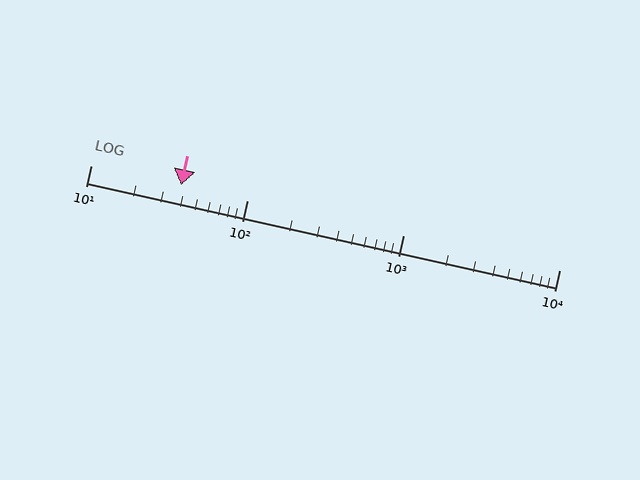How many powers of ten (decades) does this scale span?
The scale spans 3 decades, from 10 to 10000.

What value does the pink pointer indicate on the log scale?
The pointer indicates approximately 38.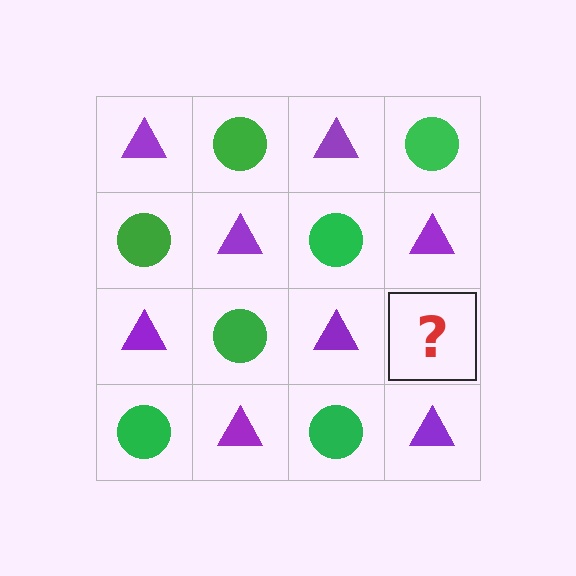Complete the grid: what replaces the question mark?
The question mark should be replaced with a green circle.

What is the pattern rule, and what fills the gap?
The rule is that it alternates purple triangle and green circle in a checkerboard pattern. The gap should be filled with a green circle.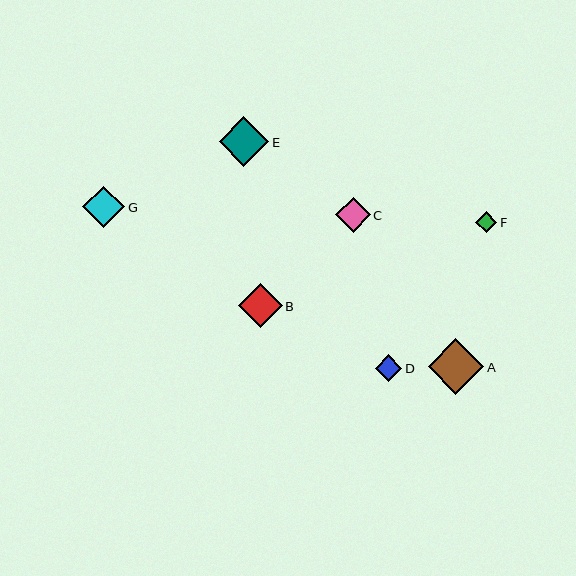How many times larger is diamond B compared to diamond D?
Diamond B is approximately 1.6 times the size of diamond D.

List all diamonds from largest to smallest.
From largest to smallest: A, E, B, G, C, D, F.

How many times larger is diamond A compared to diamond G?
Diamond A is approximately 1.3 times the size of diamond G.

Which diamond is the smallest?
Diamond F is the smallest with a size of approximately 21 pixels.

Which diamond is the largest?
Diamond A is the largest with a size of approximately 56 pixels.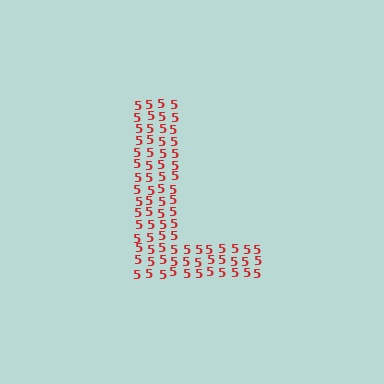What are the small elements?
The small elements are digit 5's.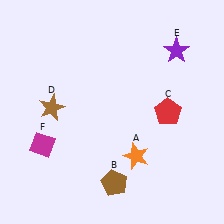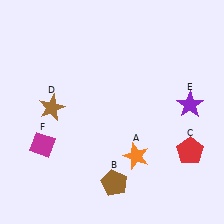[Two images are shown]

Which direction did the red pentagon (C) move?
The red pentagon (C) moved down.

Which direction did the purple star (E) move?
The purple star (E) moved down.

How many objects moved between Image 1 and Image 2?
2 objects moved between the two images.